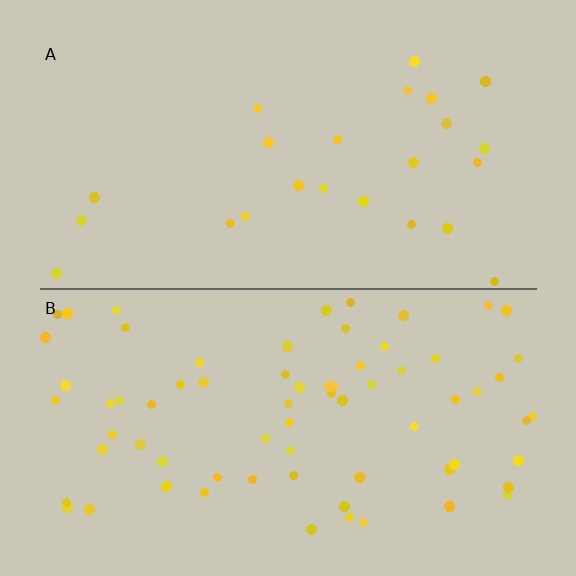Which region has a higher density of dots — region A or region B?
B (the bottom).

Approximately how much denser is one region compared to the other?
Approximately 3.0× — region B over region A.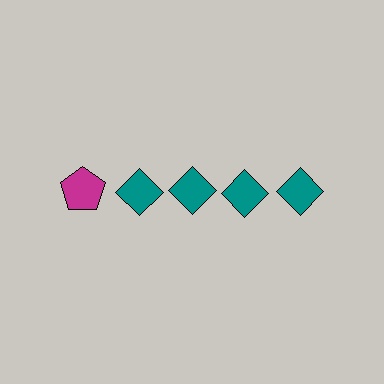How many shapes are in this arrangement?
There are 5 shapes arranged in a grid pattern.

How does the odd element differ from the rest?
It differs in both color (magenta instead of teal) and shape (pentagon instead of diamond).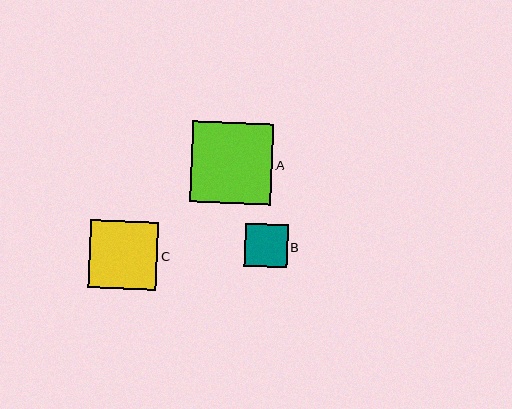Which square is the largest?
Square A is the largest with a size of approximately 81 pixels.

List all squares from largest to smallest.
From largest to smallest: A, C, B.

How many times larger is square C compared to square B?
Square C is approximately 1.6 times the size of square B.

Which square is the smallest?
Square B is the smallest with a size of approximately 42 pixels.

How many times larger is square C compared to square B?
Square C is approximately 1.6 times the size of square B.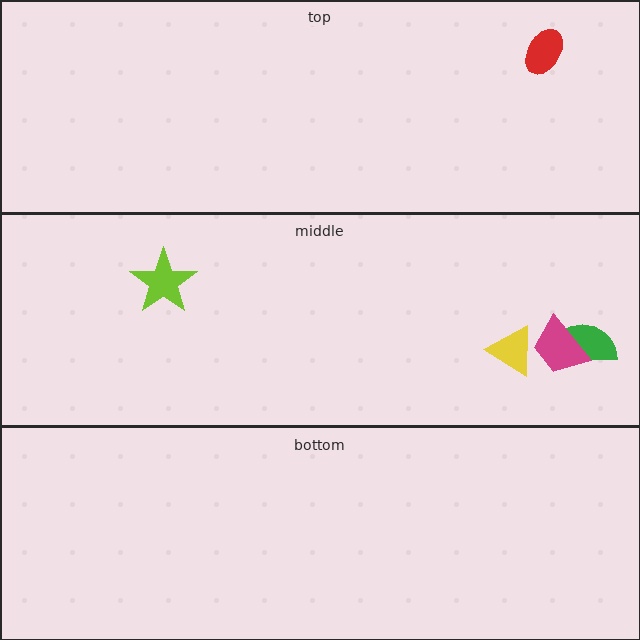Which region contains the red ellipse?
The top region.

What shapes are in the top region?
The red ellipse.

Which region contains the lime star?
The middle region.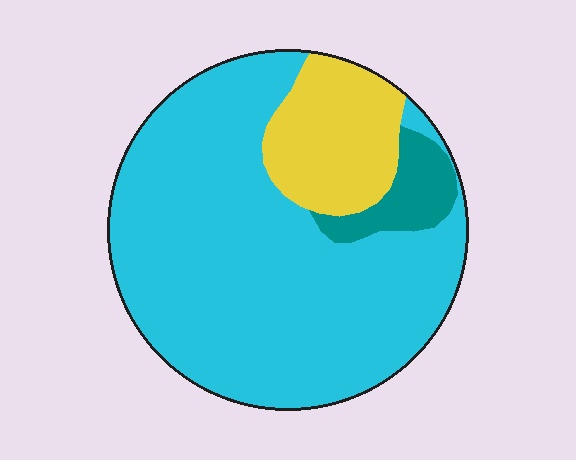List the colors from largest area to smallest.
From largest to smallest: cyan, yellow, teal.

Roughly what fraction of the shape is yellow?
Yellow takes up less than a quarter of the shape.